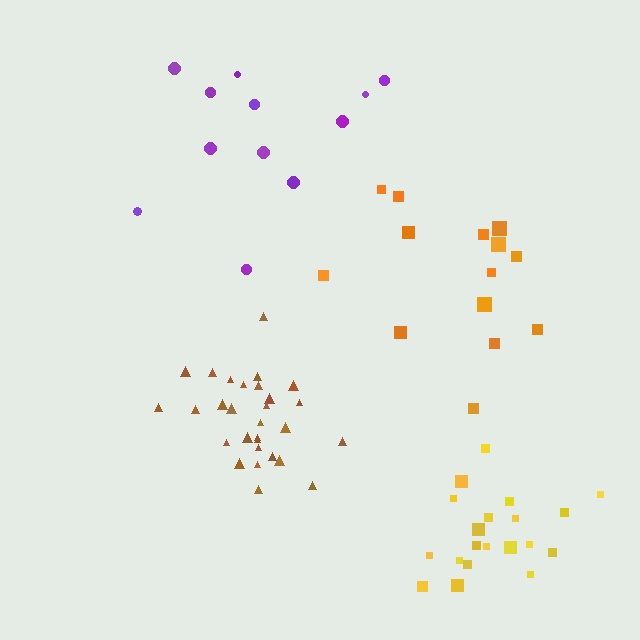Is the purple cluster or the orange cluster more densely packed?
Purple.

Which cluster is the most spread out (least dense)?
Orange.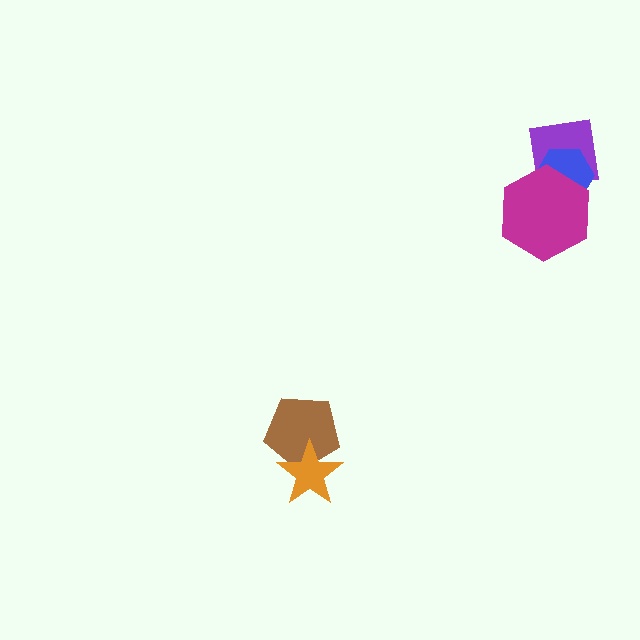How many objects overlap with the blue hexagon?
2 objects overlap with the blue hexagon.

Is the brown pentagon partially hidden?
Yes, it is partially covered by another shape.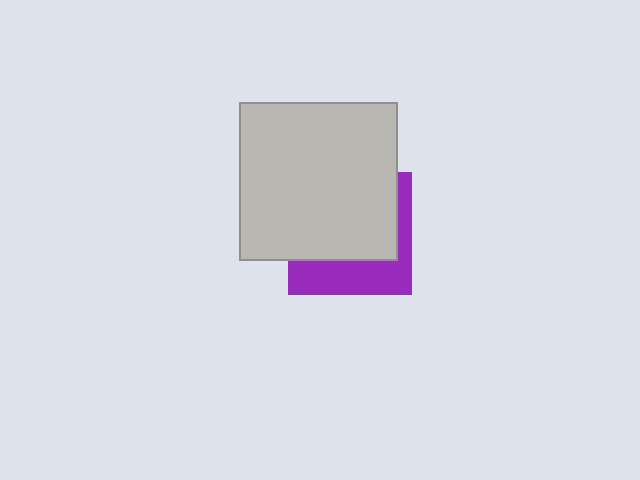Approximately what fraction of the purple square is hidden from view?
Roughly 64% of the purple square is hidden behind the light gray square.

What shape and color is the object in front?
The object in front is a light gray square.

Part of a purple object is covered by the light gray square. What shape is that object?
It is a square.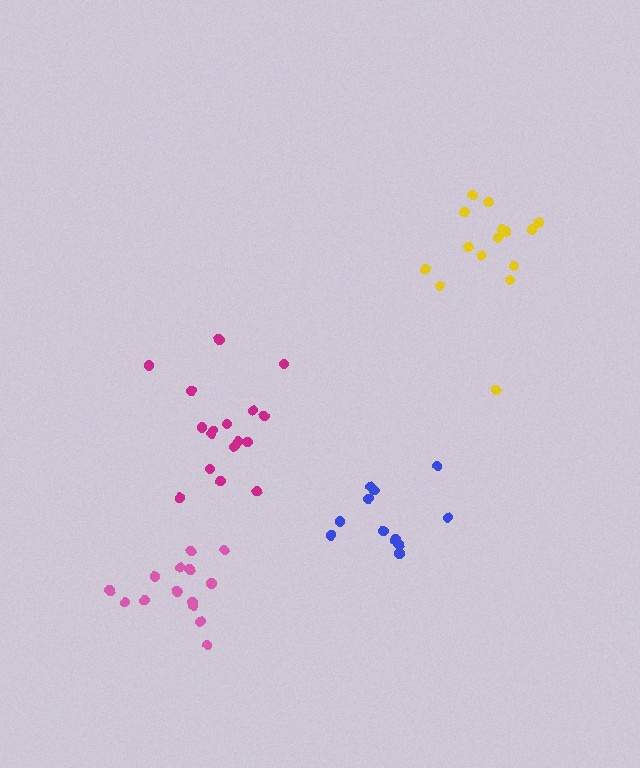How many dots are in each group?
Group 1: 15 dots, Group 2: 14 dots, Group 3: 11 dots, Group 4: 17 dots (57 total).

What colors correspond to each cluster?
The clusters are colored: yellow, pink, blue, magenta.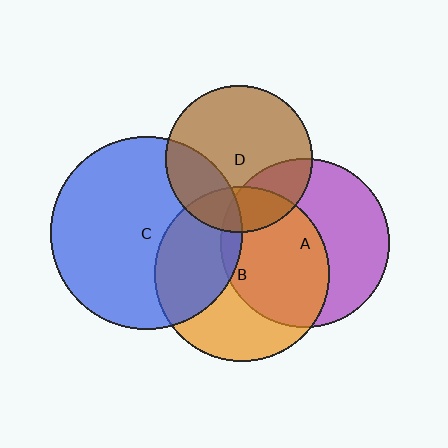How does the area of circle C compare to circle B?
Approximately 1.2 times.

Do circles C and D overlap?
Yes.